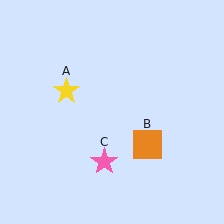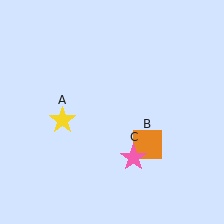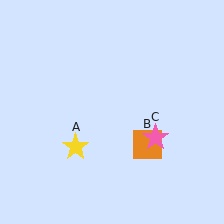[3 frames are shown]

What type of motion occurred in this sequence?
The yellow star (object A), pink star (object C) rotated counterclockwise around the center of the scene.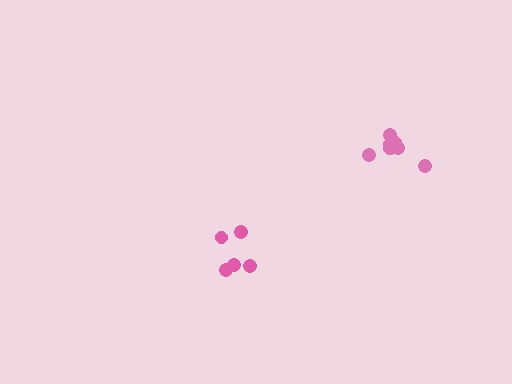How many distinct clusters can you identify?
There are 2 distinct clusters.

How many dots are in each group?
Group 1: 5 dots, Group 2: 7 dots (12 total).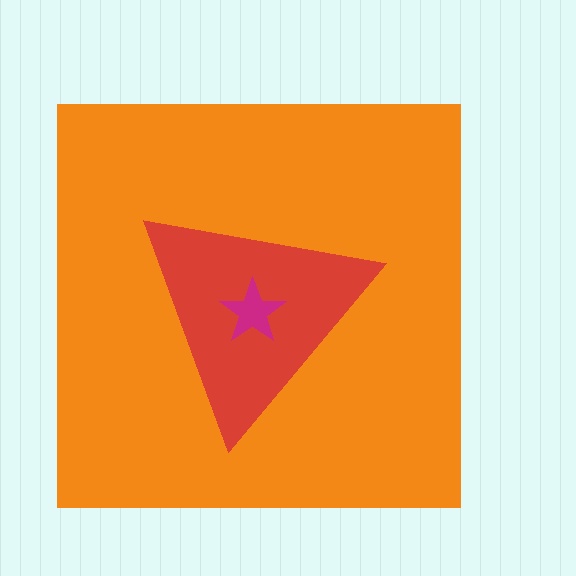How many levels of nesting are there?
3.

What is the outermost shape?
The orange square.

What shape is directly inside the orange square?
The red triangle.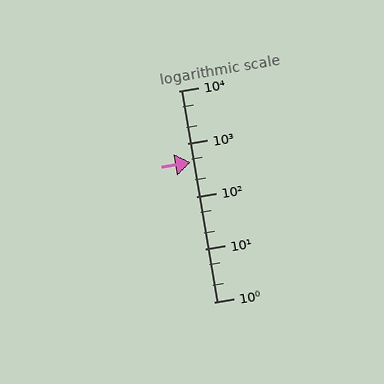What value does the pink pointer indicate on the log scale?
The pointer indicates approximately 440.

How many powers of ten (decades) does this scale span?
The scale spans 4 decades, from 1 to 10000.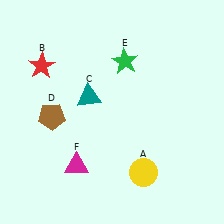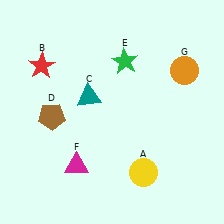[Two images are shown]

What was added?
An orange circle (G) was added in Image 2.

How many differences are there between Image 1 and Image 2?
There is 1 difference between the two images.